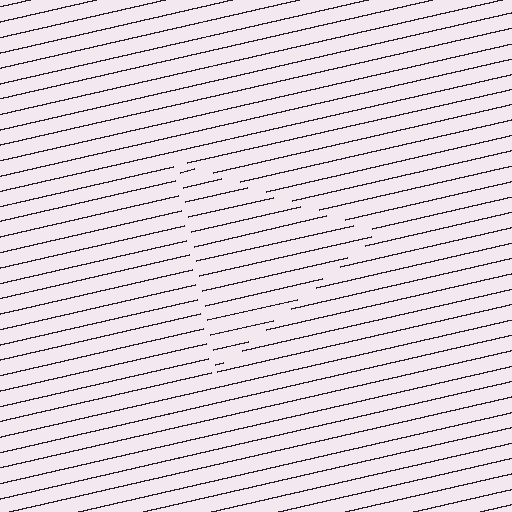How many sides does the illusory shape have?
3 sides — the line-ends trace a triangle.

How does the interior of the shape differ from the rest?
The interior of the shape contains the same grating, shifted by half a period — the contour is defined by the phase discontinuity where line-ends from the inner and outer gratings abut.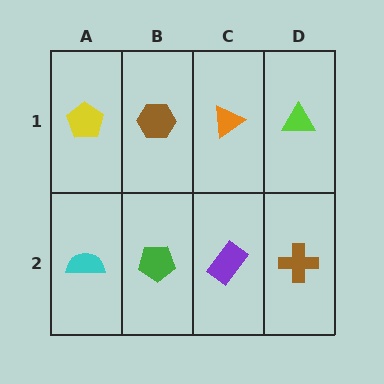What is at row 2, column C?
A purple rectangle.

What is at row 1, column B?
A brown hexagon.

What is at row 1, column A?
A yellow pentagon.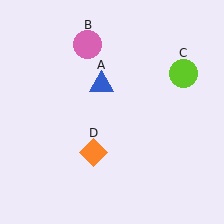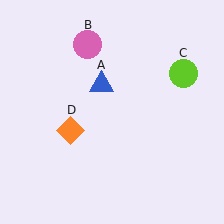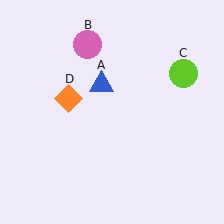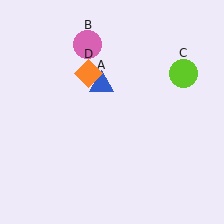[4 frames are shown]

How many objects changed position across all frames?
1 object changed position: orange diamond (object D).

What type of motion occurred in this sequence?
The orange diamond (object D) rotated clockwise around the center of the scene.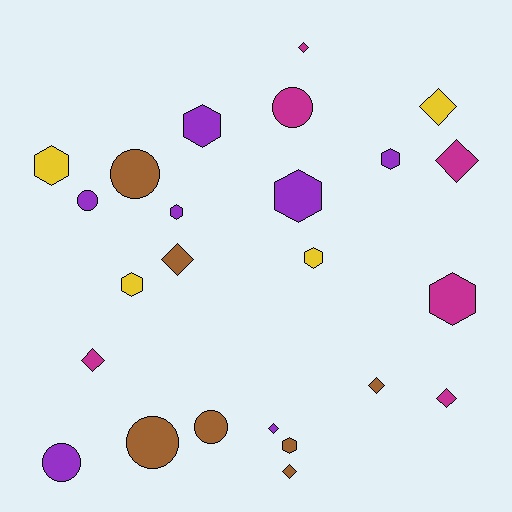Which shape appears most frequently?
Hexagon, with 9 objects.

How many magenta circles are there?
There is 1 magenta circle.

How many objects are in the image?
There are 24 objects.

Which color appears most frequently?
Brown, with 7 objects.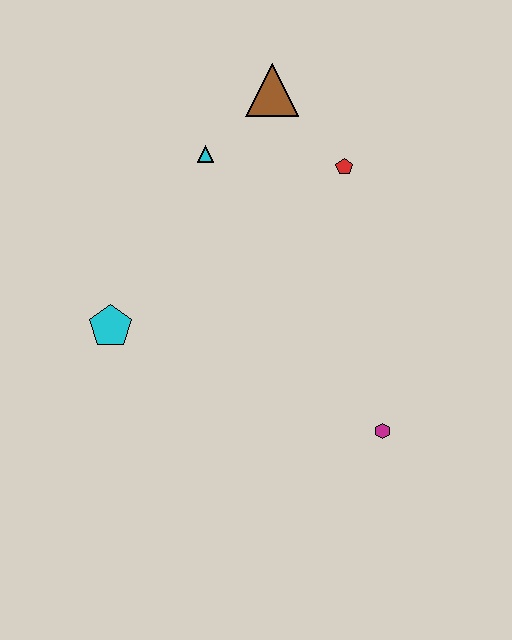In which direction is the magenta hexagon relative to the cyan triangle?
The magenta hexagon is below the cyan triangle.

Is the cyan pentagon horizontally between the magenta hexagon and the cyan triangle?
No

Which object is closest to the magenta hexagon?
The red pentagon is closest to the magenta hexagon.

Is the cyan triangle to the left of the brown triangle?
Yes